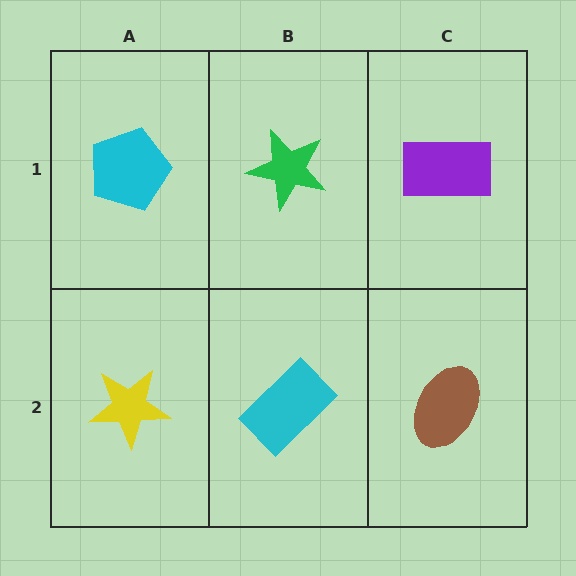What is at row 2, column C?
A brown ellipse.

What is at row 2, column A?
A yellow star.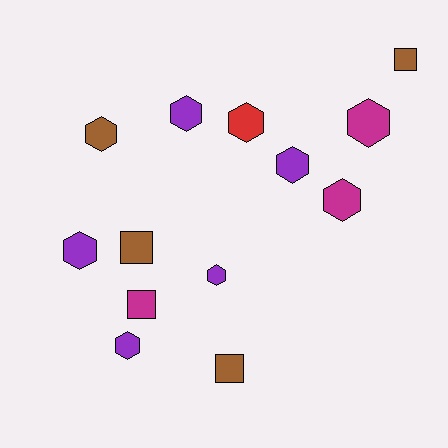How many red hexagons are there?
There is 1 red hexagon.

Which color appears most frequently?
Purple, with 5 objects.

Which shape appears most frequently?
Hexagon, with 9 objects.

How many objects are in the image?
There are 13 objects.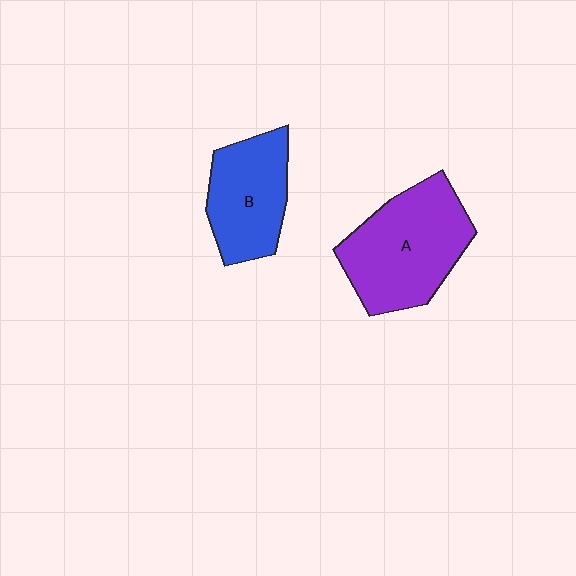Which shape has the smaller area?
Shape B (blue).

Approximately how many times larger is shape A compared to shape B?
Approximately 1.4 times.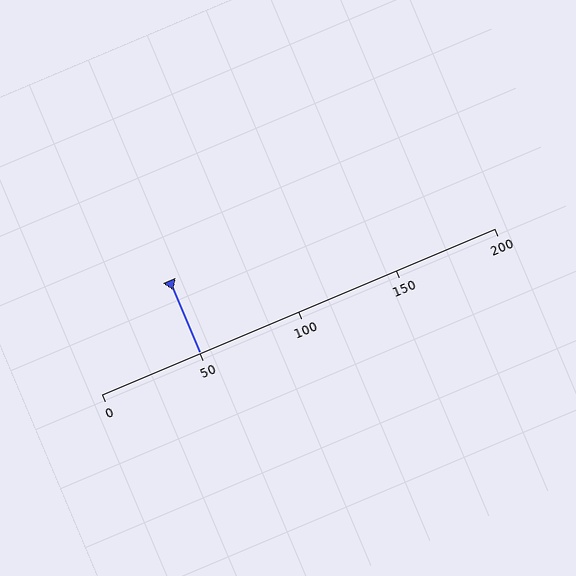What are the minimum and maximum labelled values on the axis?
The axis runs from 0 to 200.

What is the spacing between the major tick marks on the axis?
The major ticks are spaced 50 apart.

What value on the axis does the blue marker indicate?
The marker indicates approximately 50.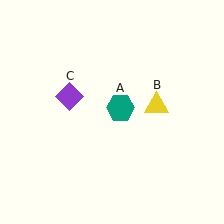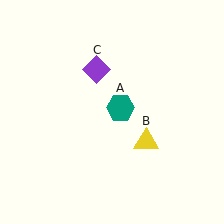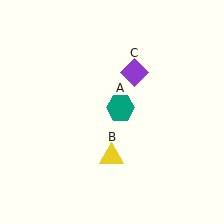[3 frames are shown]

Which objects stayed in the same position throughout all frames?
Teal hexagon (object A) remained stationary.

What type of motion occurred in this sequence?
The yellow triangle (object B), purple diamond (object C) rotated clockwise around the center of the scene.